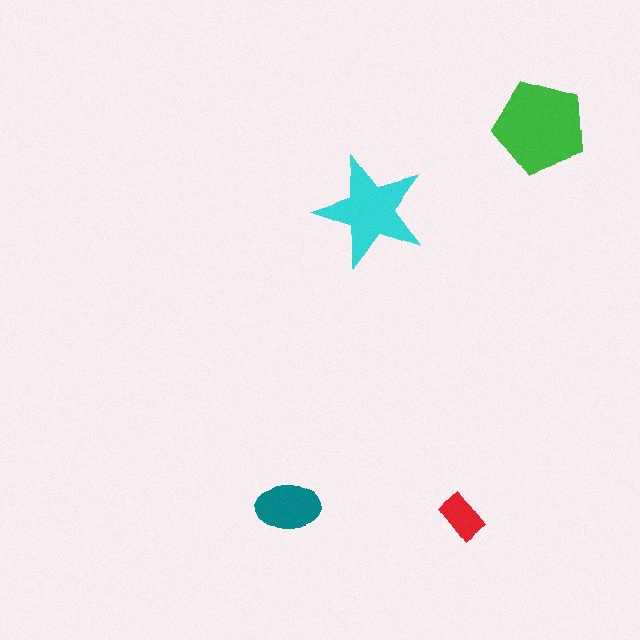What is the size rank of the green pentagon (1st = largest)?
1st.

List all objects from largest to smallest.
The green pentagon, the cyan star, the teal ellipse, the red rectangle.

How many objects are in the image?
There are 4 objects in the image.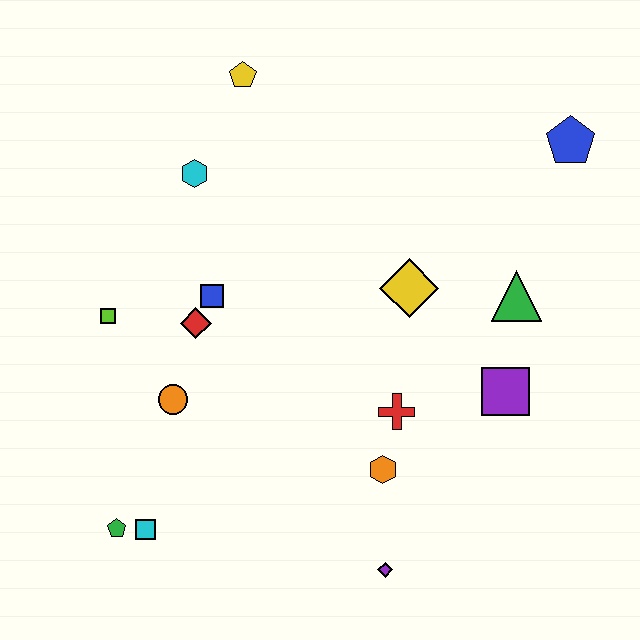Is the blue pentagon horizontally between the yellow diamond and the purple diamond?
No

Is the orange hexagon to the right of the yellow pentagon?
Yes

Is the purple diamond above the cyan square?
No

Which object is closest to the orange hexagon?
The red cross is closest to the orange hexagon.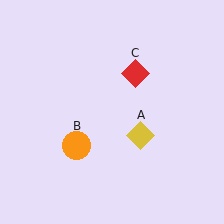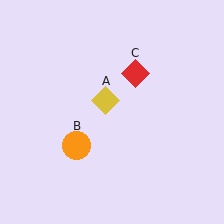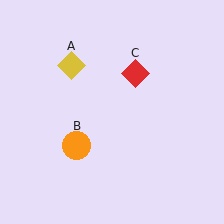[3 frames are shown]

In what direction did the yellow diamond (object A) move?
The yellow diamond (object A) moved up and to the left.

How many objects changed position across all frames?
1 object changed position: yellow diamond (object A).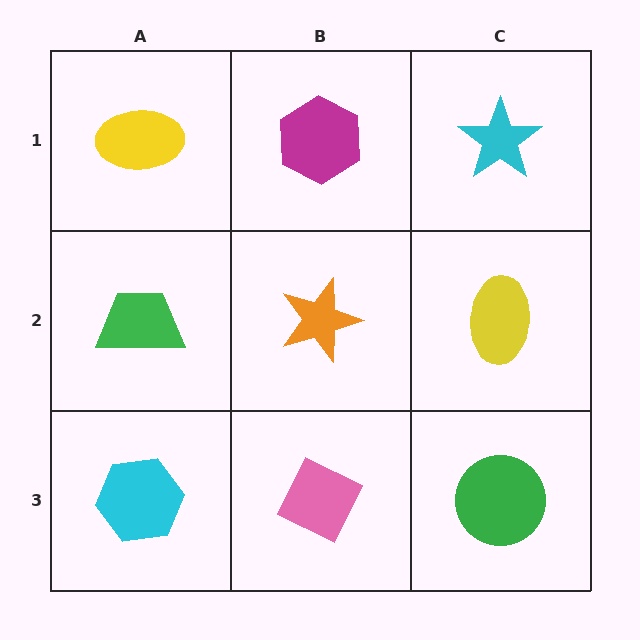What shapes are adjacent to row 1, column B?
An orange star (row 2, column B), a yellow ellipse (row 1, column A), a cyan star (row 1, column C).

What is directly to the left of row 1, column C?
A magenta hexagon.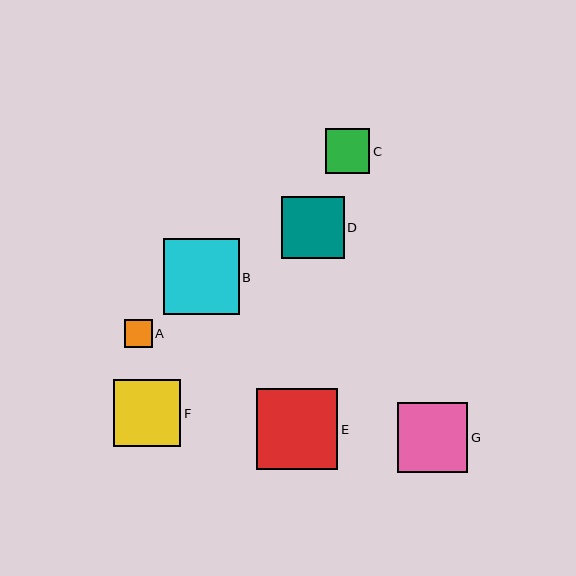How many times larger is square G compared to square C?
Square G is approximately 1.6 times the size of square C.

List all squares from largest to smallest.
From largest to smallest: E, B, G, F, D, C, A.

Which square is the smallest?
Square A is the smallest with a size of approximately 27 pixels.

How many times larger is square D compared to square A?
Square D is approximately 2.3 times the size of square A.